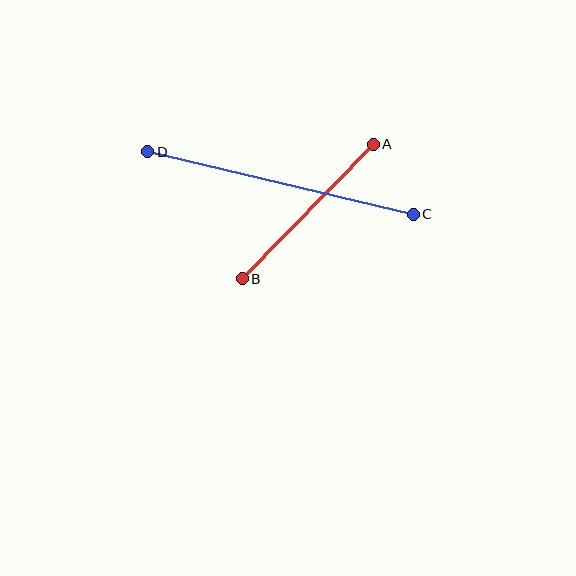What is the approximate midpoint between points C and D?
The midpoint is at approximately (280, 183) pixels.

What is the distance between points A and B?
The distance is approximately 188 pixels.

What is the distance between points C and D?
The distance is approximately 273 pixels.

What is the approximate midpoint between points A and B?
The midpoint is at approximately (308, 211) pixels.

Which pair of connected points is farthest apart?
Points C and D are farthest apart.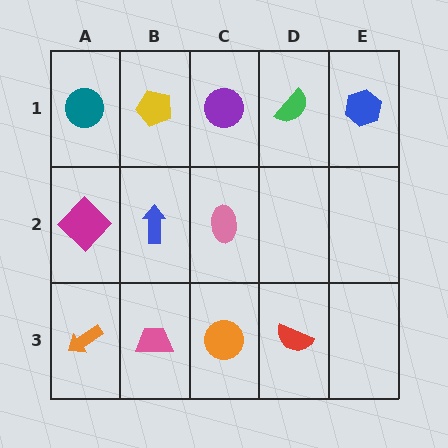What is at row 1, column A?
A teal circle.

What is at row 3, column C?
An orange circle.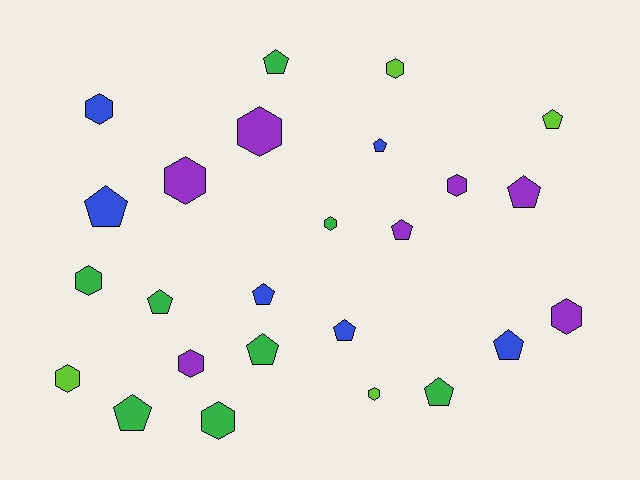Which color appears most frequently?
Green, with 8 objects.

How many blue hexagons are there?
There is 1 blue hexagon.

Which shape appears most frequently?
Pentagon, with 13 objects.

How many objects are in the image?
There are 25 objects.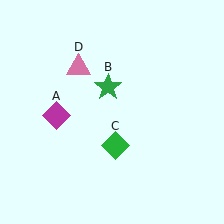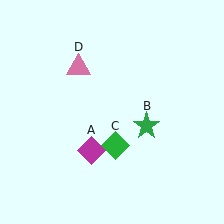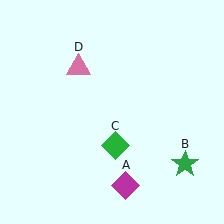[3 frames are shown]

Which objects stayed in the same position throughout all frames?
Green diamond (object C) and pink triangle (object D) remained stationary.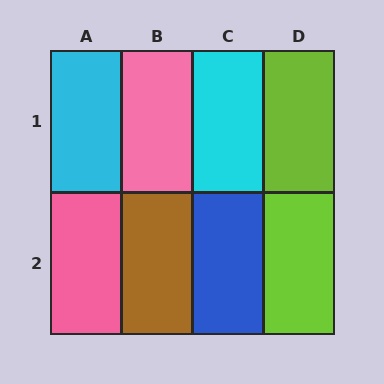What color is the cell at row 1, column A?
Cyan.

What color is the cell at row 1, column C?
Cyan.